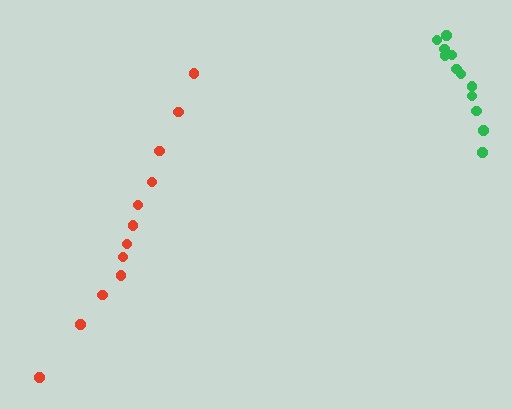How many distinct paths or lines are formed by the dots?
There are 2 distinct paths.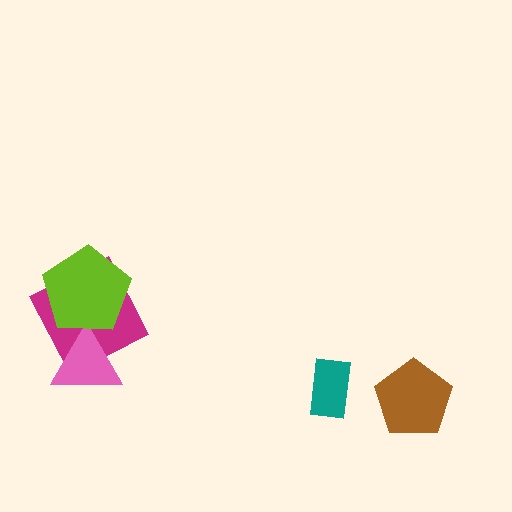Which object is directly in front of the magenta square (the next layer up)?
The pink triangle is directly in front of the magenta square.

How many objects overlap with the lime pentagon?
2 objects overlap with the lime pentagon.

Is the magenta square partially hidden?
Yes, it is partially covered by another shape.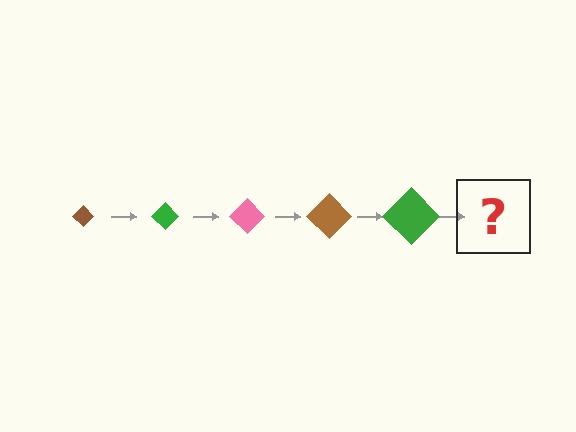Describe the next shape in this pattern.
It should be a pink diamond, larger than the previous one.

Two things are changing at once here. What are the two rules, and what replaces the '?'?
The two rules are that the diamond grows larger each step and the color cycles through brown, green, and pink. The '?' should be a pink diamond, larger than the previous one.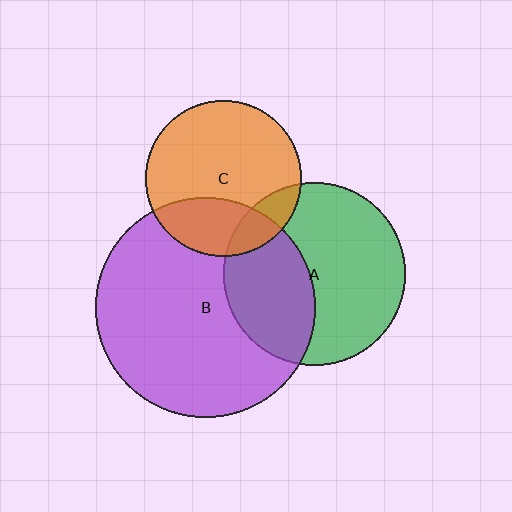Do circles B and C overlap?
Yes.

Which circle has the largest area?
Circle B (purple).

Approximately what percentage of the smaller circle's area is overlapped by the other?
Approximately 30%.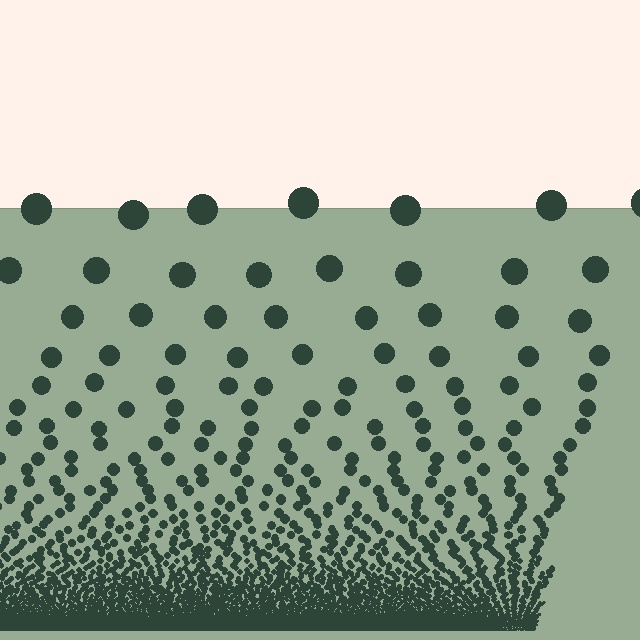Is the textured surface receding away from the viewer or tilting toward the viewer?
The surface appears to tilt toward the viewer. Texture elements get larger and sparser toward the top.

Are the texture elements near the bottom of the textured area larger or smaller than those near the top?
Smaller. The gradient is inverted — elements near the bottom are smaller and denser.